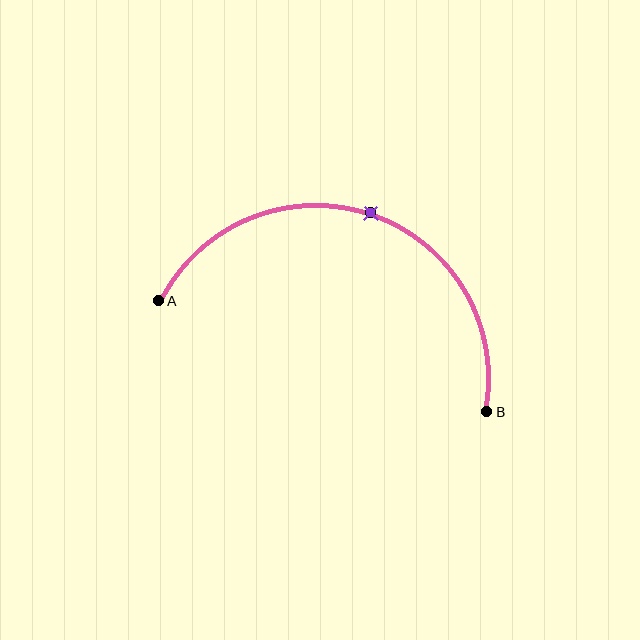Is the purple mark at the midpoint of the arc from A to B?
Yes. The purple mark lies on the arc at equal arc-length from both A and B — it is the arc midpoint.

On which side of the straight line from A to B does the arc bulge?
The arc bulges above the straight line connecting A and B.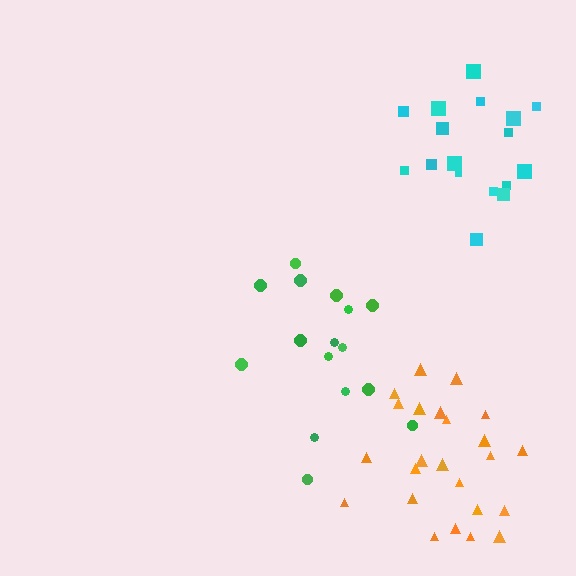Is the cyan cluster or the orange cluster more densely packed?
Orange.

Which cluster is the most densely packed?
Orange.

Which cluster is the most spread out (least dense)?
Green.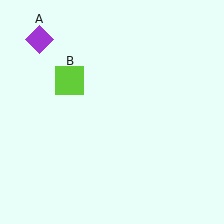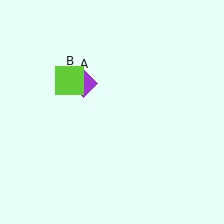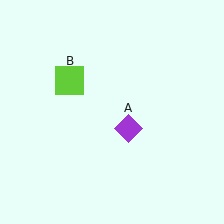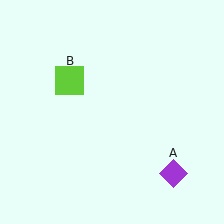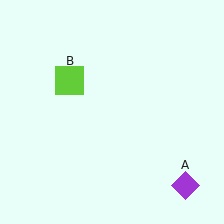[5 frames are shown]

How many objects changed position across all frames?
1 object changed position: purple diamond (object A).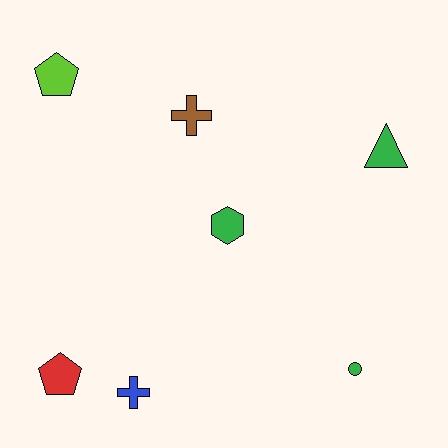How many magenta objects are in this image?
There are no magenta objects.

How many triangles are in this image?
There is 1 triangle.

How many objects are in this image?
There are 7 objects.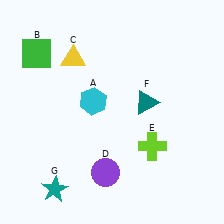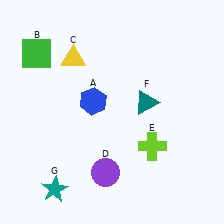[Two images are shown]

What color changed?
The hexagon (A) changed from cyan in Image 1 to blue in Image 2.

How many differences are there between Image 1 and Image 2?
There is 1 difference between the two images.